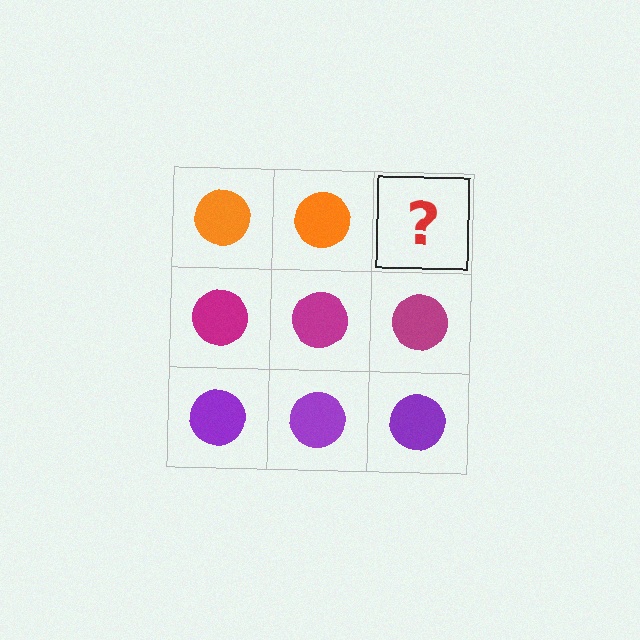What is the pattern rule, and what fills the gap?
The rule is that each row has a consistent color. The gap should be filled with an orange circle.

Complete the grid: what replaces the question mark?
The question mark should be replaced with an orange circle.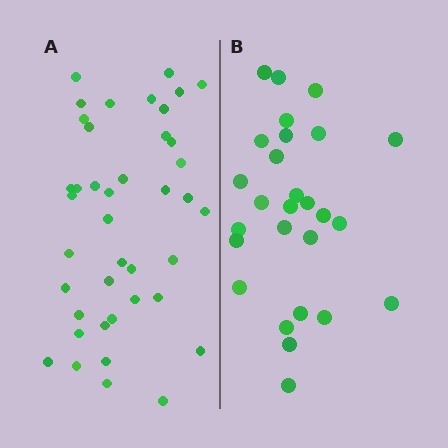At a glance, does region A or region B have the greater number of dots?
Region A (the left region) has more dots.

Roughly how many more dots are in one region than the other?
Region A has approximately 15 more dots than region B.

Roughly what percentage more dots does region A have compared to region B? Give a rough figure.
About 50% more.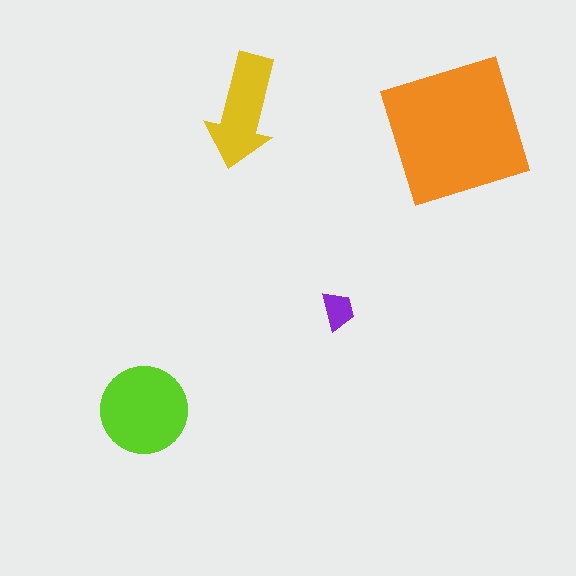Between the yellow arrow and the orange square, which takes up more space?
The orange square.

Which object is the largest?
The orange square.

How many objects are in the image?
There are 4 objects in the image.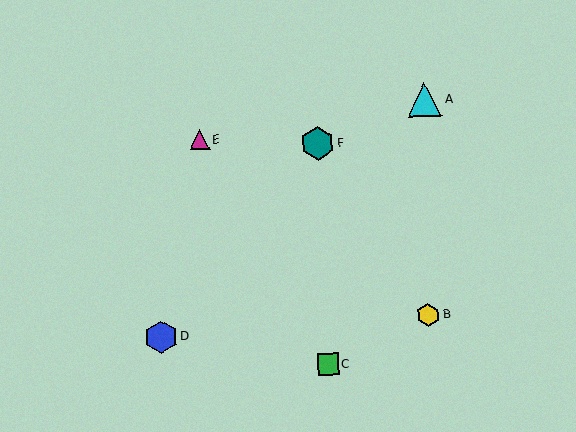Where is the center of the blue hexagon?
The center of the blue hexagon is at (161, 337).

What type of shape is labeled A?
Shape A is a cyan triangle.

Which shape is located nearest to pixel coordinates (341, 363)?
The green square (labeled C) at (328, 364) is nearest to that location.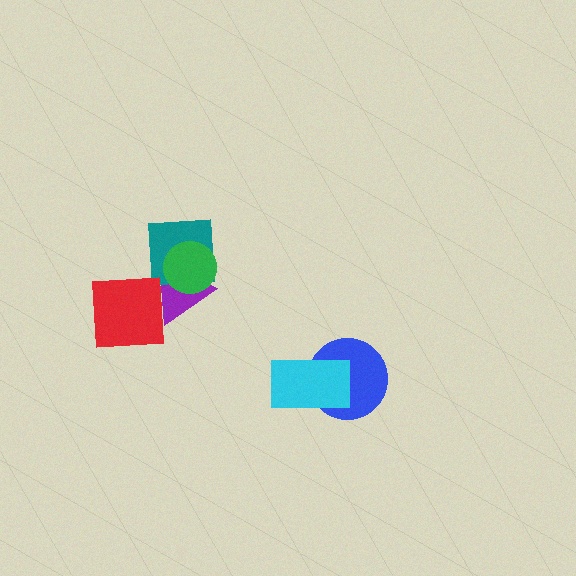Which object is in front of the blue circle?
The cyan rectangle is in front of the blue circle.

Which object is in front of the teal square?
The green circle is in front of the teal square.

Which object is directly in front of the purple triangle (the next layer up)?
The teal square is directly in front of the purple triangle.